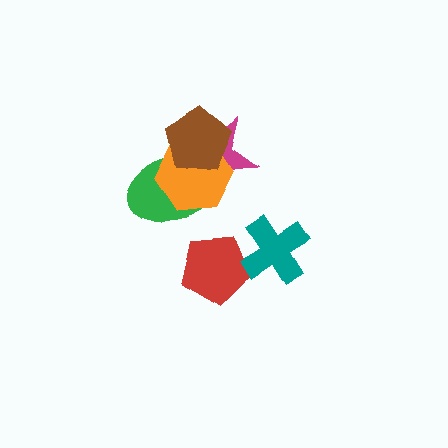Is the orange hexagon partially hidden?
Yes, it is partially covered by another shape.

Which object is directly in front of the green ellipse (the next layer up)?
The magenta star is directly in front of the green ellipse.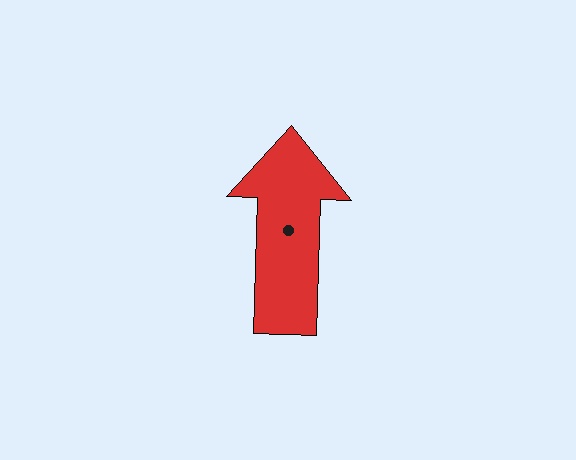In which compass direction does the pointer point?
North.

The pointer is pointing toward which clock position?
Roughly 12 o'clock.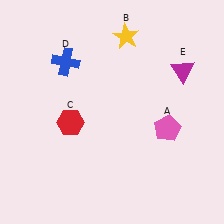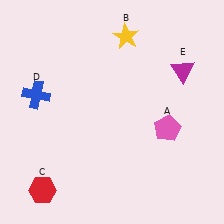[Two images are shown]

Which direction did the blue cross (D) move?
The blue cross (D) moved down.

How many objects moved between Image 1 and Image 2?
2 objects moved between the two images.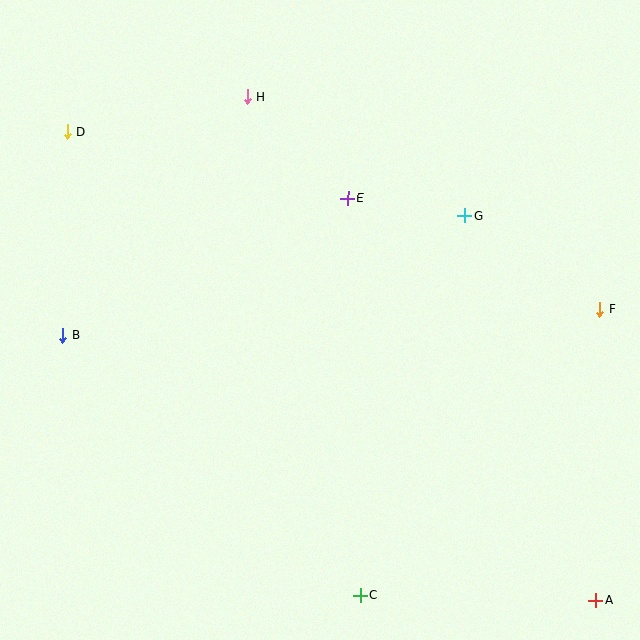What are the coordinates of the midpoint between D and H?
The midpoint between D and H is at (157, 114).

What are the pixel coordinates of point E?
Point E is at (348, 198).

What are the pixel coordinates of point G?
Point G is at (465, 215).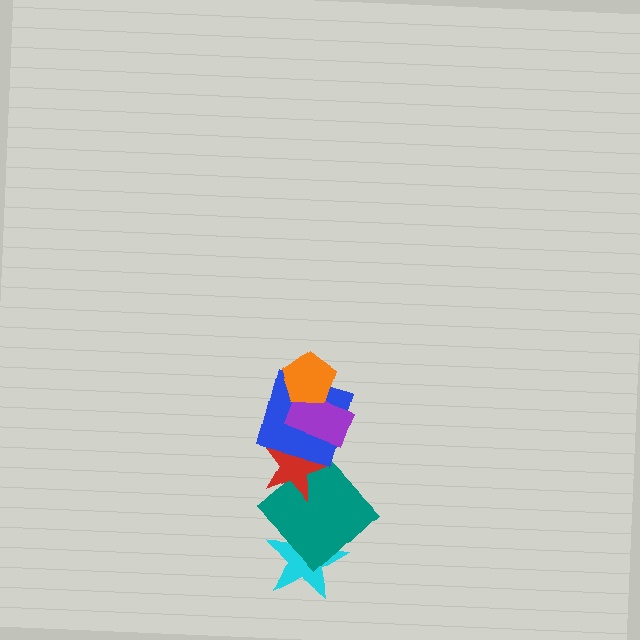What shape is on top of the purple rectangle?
The orange pentagon is on top of the purple rectangle.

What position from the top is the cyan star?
The cyan star is 6th from the top.